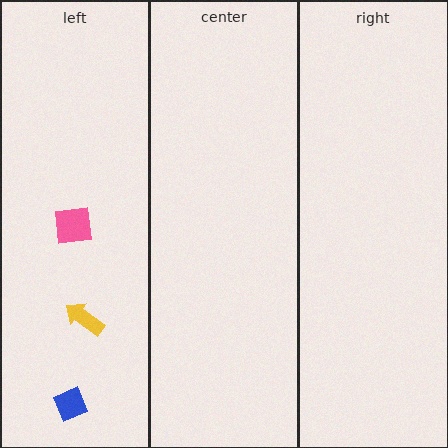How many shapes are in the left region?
3.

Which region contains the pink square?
The left region.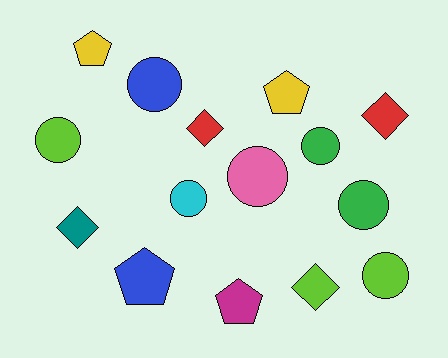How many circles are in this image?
There are 7 circles.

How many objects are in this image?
There are 15 objects.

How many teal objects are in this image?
There is 1 teal object.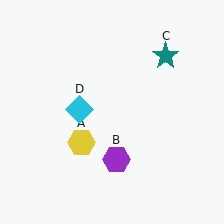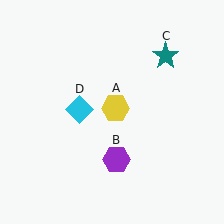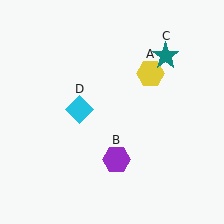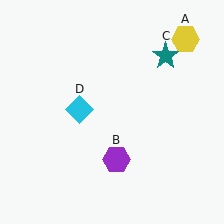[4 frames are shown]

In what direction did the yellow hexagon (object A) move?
The yellow hexagon (object A) moved up and to the right.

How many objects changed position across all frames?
1 object changed position: yellow hexagon (object A).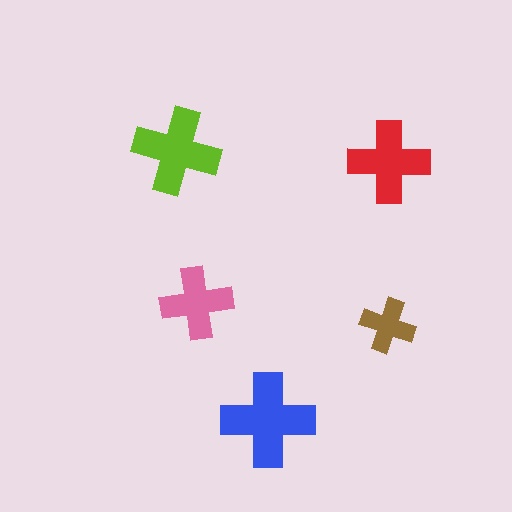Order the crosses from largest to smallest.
the blue one, the lime one, the red one, the pink one, the brown one.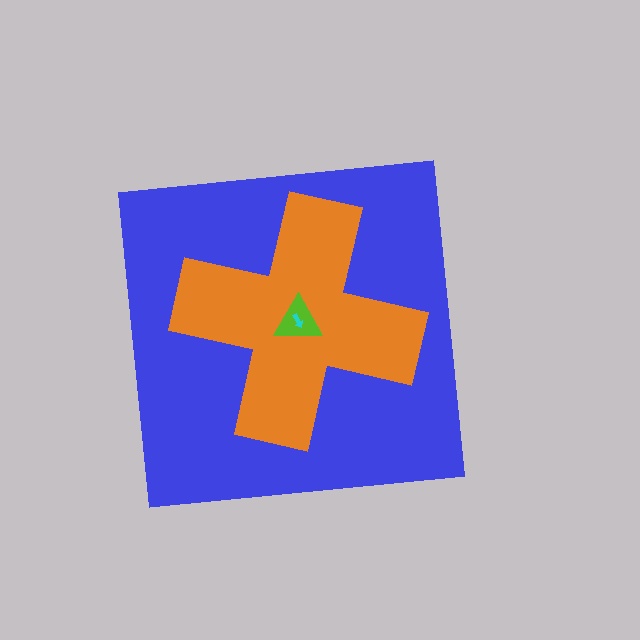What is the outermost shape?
The blue square.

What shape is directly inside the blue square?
The orange cross.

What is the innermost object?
The cyan arrow.